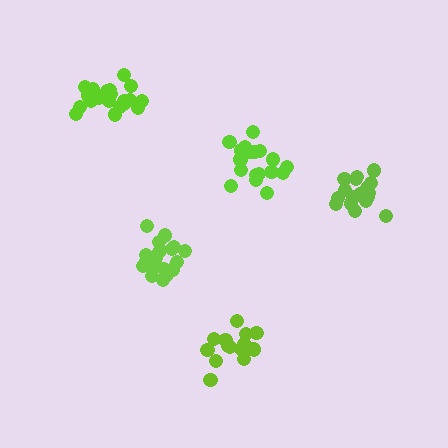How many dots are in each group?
Group 1: 18 dots, Group 2: 20 dots, Group 3: 15 dots, Group 4: 19 dots, Group 5: 21 dots (93 total).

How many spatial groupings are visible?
There are 5 spatial groupings.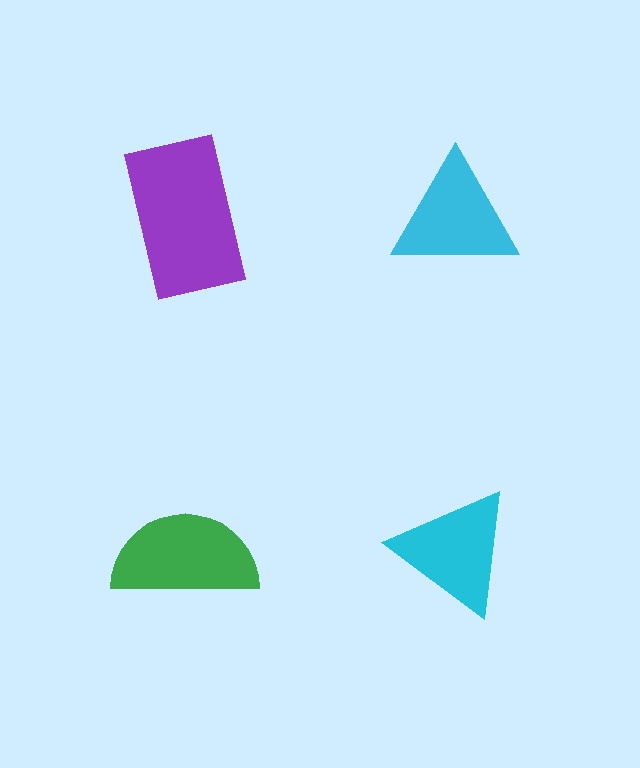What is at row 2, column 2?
A cyan triangle.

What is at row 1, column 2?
A cyan triangle.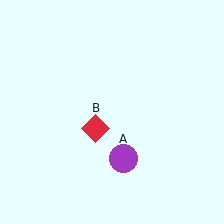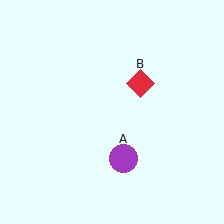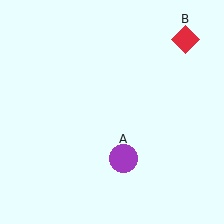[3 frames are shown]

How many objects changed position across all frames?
1 object changed position: red diamond (object B).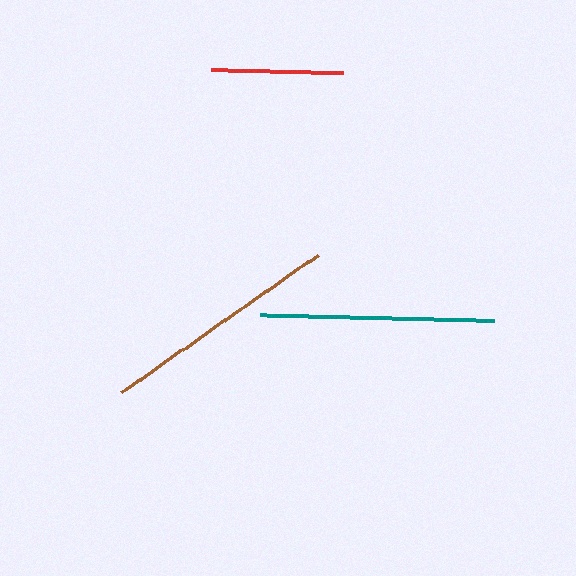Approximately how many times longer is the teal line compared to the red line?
The teal line is approximately 1.8 times the length of the red line.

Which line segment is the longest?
The brown line is the longest at approximately 239 pixels.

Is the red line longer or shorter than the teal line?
The teal line is longer than the red line.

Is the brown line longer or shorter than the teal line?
The brown line is longer than the teal line.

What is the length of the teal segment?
The teal segment is approximately 234 pixels long.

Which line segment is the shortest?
The red line is the shortest at approximately 132 pixels.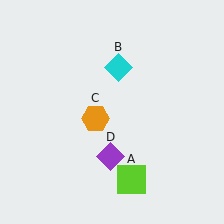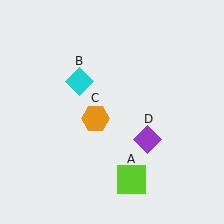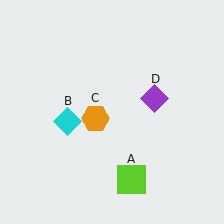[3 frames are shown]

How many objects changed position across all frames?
2 objects changed position: cyan diamond (object B), purple diamond (object D).